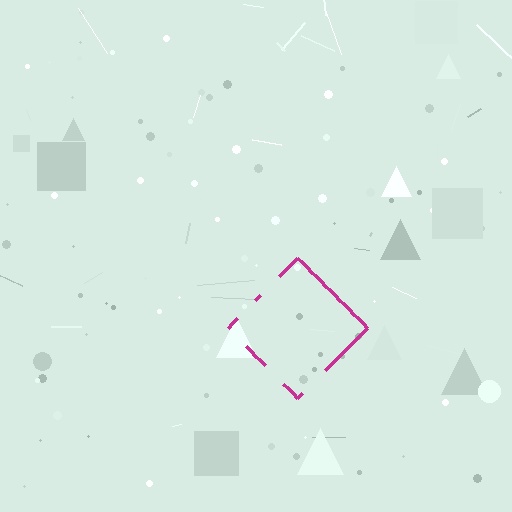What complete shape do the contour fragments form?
The contour fragments form a diamond.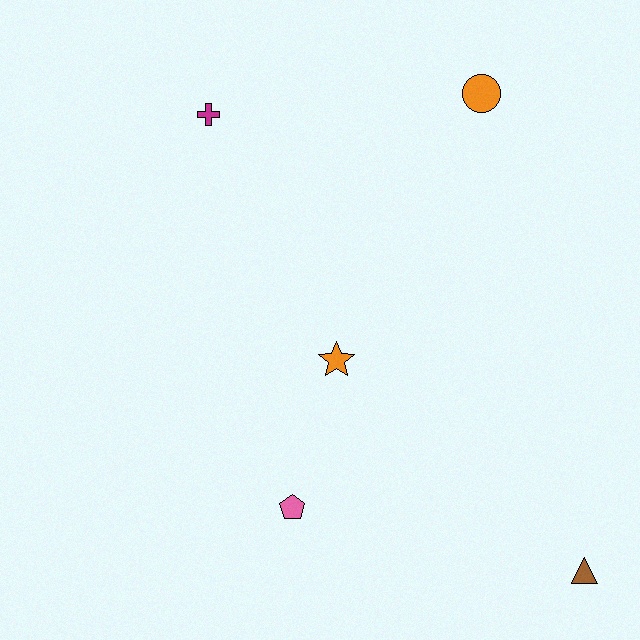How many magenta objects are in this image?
There is 1 magenta object.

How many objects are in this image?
There are 5 objects.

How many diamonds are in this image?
There are no diamonds.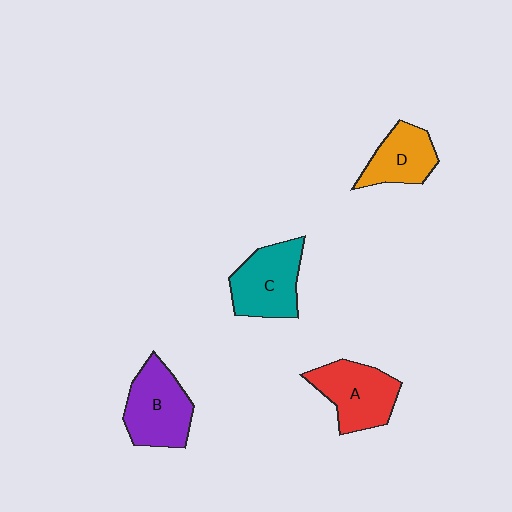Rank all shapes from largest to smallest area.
From largest to smallest: B (purple), C (teal), A (red), D (orange).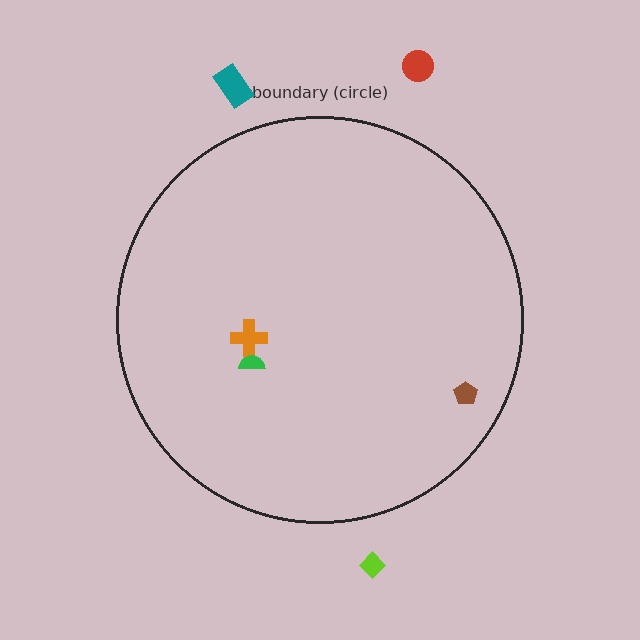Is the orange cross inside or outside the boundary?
Inside.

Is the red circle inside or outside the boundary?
Outside.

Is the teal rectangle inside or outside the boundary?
Outside.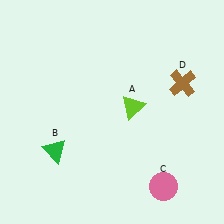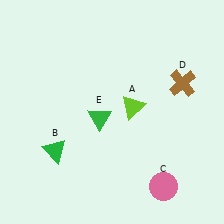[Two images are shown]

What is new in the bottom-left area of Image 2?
A green triangle (E) was added in the bottom-left area of Image 2.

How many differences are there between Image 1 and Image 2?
There is 1 difference between the two images.